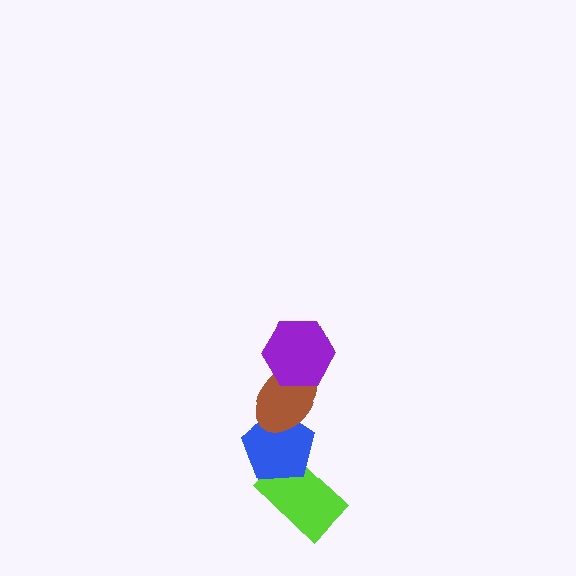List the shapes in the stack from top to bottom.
From top to bottom: the purple hexagon, the brown ellipse, the blue pentagon, the lime rectangle.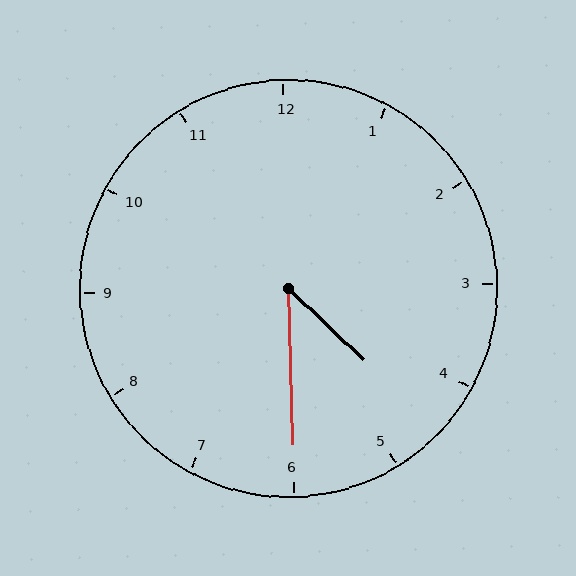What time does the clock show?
4:30.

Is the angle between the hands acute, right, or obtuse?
It is acute.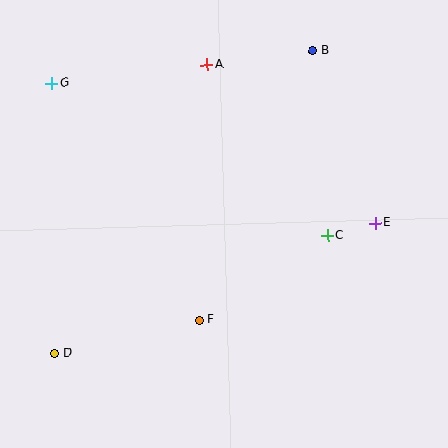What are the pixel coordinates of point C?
Point C is at (327, 235).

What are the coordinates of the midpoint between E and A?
The midpoint between E and A is at (291, 144).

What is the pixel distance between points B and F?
The distance between B and F is 292 pixels.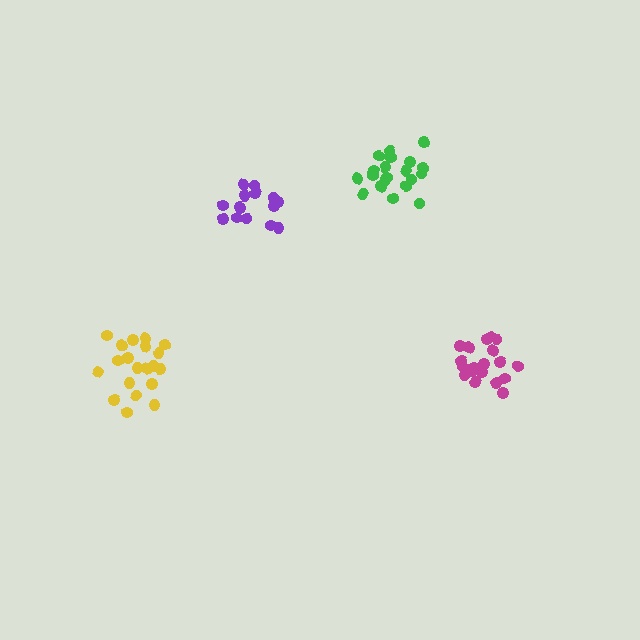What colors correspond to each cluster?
The clusters are colored: purple, green, yellow, magenta.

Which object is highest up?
The green cluster is topmost.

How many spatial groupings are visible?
There are 4 spatial groupings.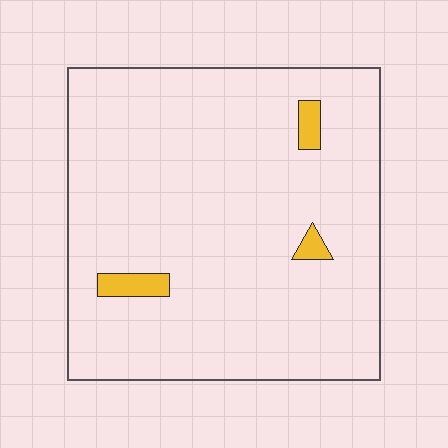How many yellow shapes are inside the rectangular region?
3.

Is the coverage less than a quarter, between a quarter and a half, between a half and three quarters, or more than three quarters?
Less than a quarter.